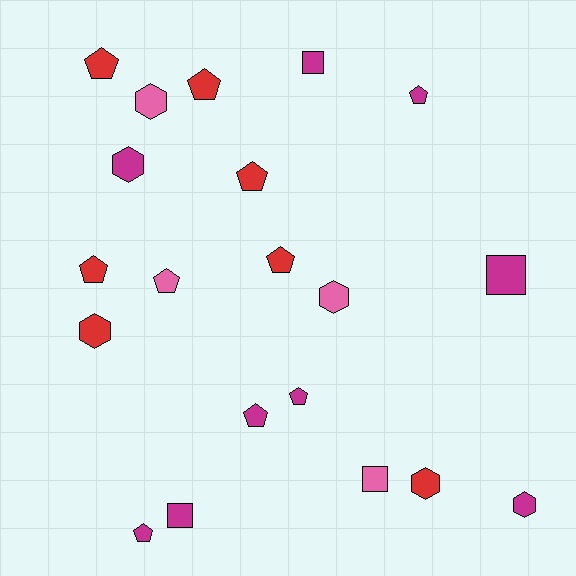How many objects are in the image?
There are 20 objects.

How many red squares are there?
There are no red squares.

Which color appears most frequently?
Magenta, with 9 objects.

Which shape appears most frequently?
Pentagon, with 10 objects.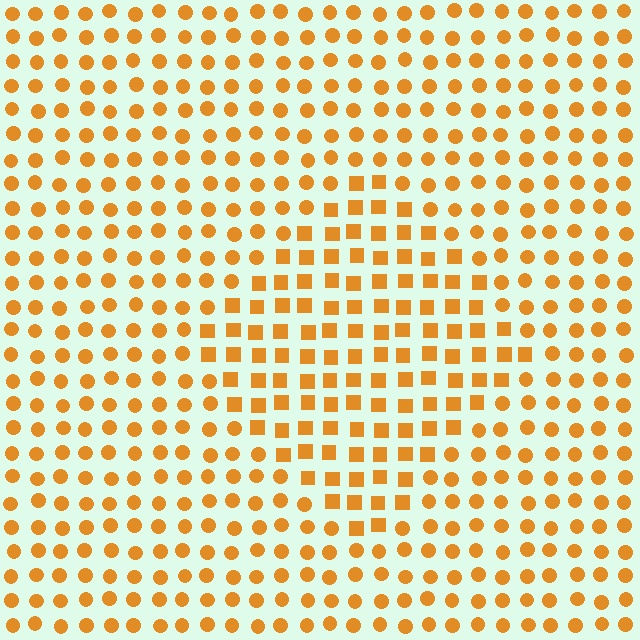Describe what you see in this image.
The image is filled with small orange elements arranged in a uniform grid. A diamond-shaped region contains squares, while the surrounding area contains circles. The boundary is defined purely by the change in element shape.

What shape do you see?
I see a diamond.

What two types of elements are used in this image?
The image uses squares inside the diamond region and circles outside it.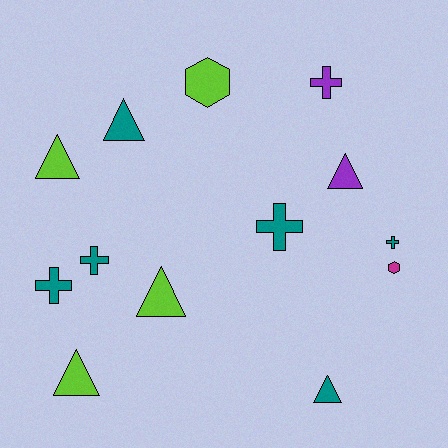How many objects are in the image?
There are 13 objects.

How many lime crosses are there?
There are no lime crosses.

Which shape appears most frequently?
Triangle, with 6 objects.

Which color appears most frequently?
Teal, with 6 objects.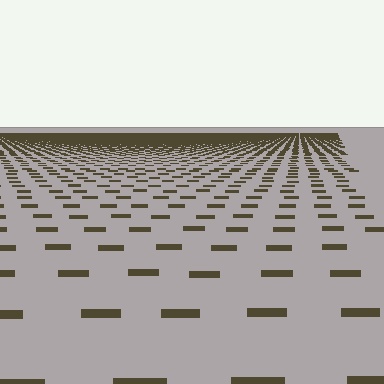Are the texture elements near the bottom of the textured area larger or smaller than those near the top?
Larger. Near the bottom, elements are closer to the viewer and appear at a bigger on-screen size.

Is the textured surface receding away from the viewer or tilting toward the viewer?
The surface is receding away from the viewer. Texture elements get smaller and denser toward the top.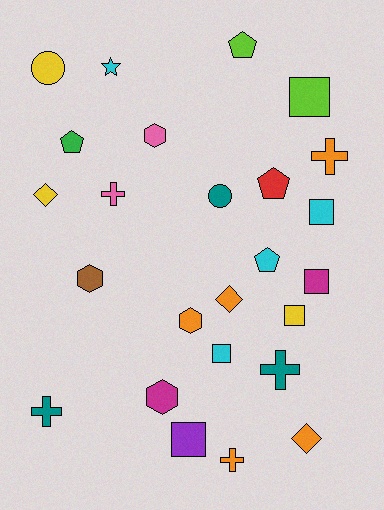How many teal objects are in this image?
There are 3 teal objects.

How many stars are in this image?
There is 1 star.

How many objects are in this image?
There are 25 objects.